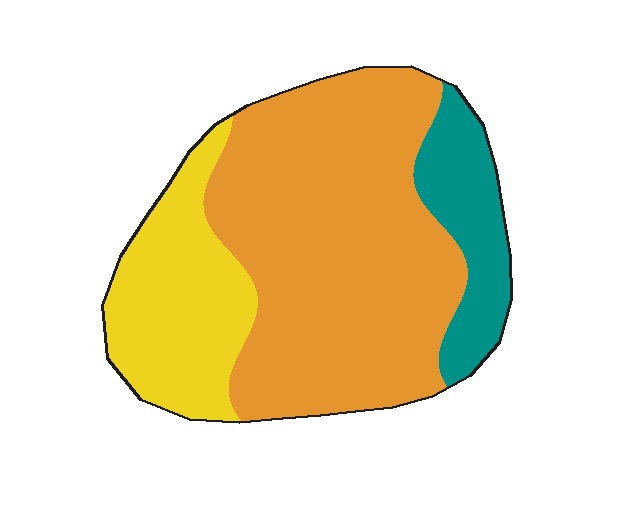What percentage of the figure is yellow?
Yellow takes up about one quarter (1/4) of the figure.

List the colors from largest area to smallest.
From largest to smallest: orange, yellow, teal.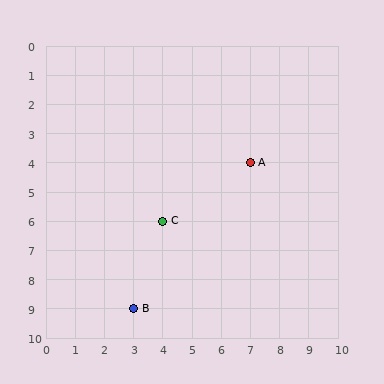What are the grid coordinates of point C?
Point C is at grid coordinates (4, 6).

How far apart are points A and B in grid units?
Points A and B are 4 columns and 5 rows apart (about 6.4 grid units diagonally).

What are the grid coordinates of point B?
Point B is at grid coordinates (3, 9).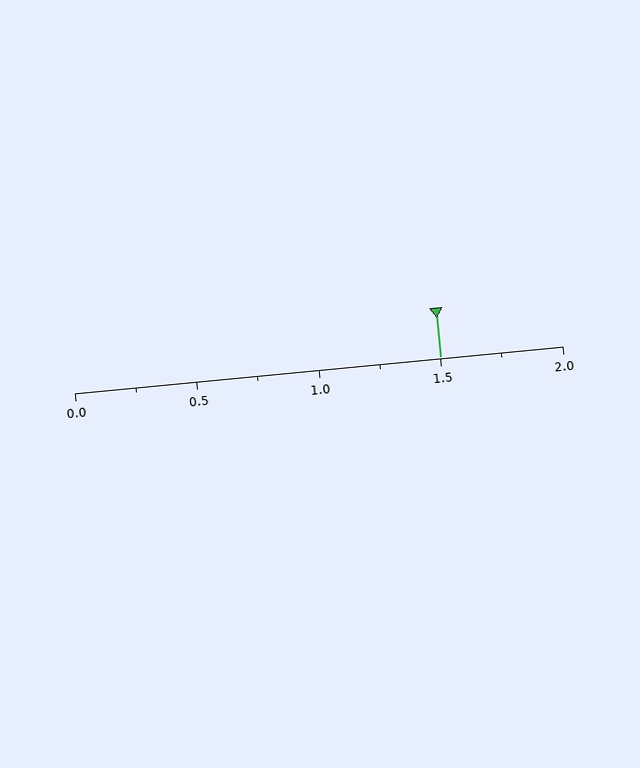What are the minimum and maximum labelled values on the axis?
The axis runs from 0.0 to 2.0.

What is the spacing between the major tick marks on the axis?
The major ticks are spaced 0.5 apart.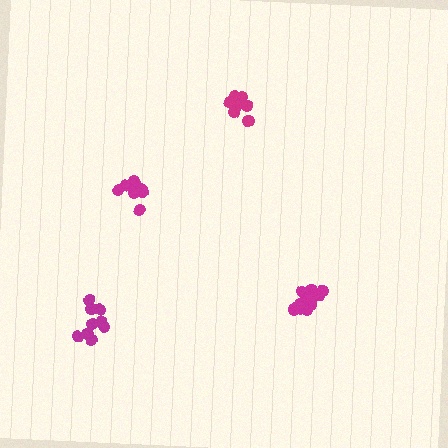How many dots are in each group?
Group 1: 9 dots, Group 2: 14 dots, Group 3: 9 dots, Group 4: 9 dots (41 total).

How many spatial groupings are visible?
There are 4 spatial groupings.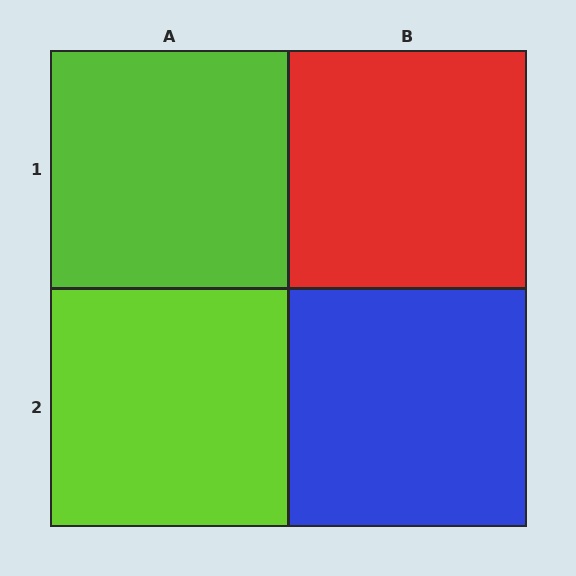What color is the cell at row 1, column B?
Red.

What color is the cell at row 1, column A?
Lime.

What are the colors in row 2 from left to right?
Lime, blue.